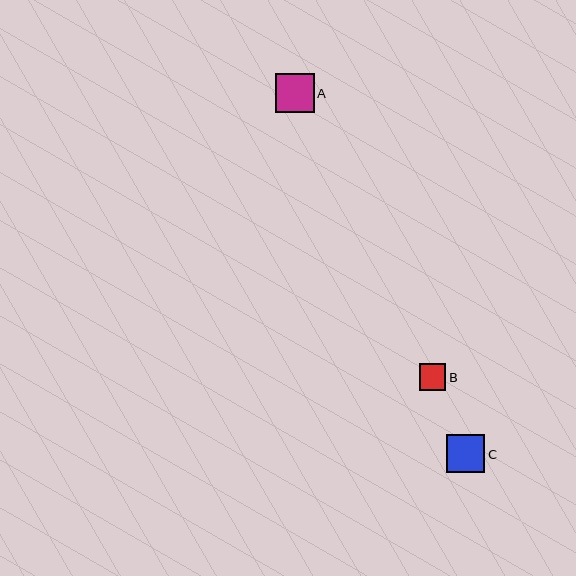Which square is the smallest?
Square B is the smallest with a size of approximately 27 pixels.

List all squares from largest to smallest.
From largest to smallest: A, C, B.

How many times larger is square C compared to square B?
Square C is approximately 1.4 times the size of square B.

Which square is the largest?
Square A is the largest with a size of approximately 39 pixels.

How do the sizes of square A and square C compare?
Square A and square C are approximately the same size.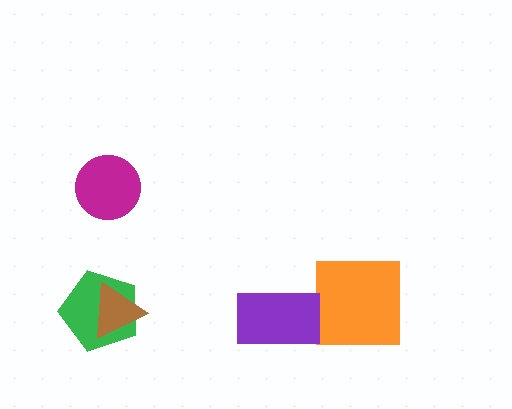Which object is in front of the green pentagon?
The brown triangle is in front of the green pentagon.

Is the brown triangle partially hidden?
No, no other shape covers it.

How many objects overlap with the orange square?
0 objects overlap with the orange square.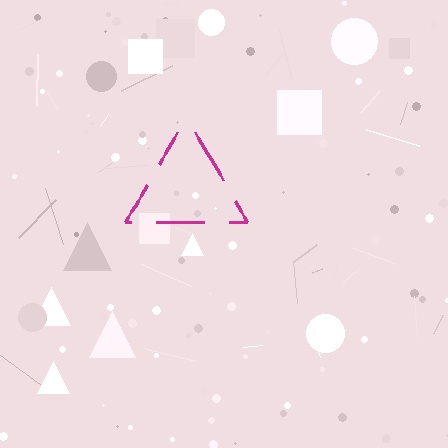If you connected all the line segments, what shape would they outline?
They would outline a triangle.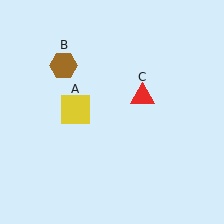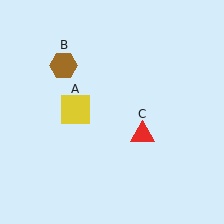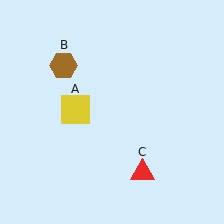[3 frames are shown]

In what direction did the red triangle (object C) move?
The red triangle (object C) moved down.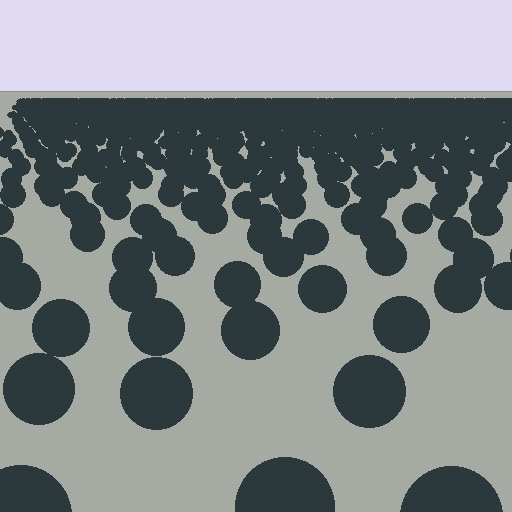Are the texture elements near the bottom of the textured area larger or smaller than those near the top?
Larger. Near the bottom, elements are closer to the viewer and appear at a bigger on-screen size.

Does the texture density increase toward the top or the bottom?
Density increases toward the top.